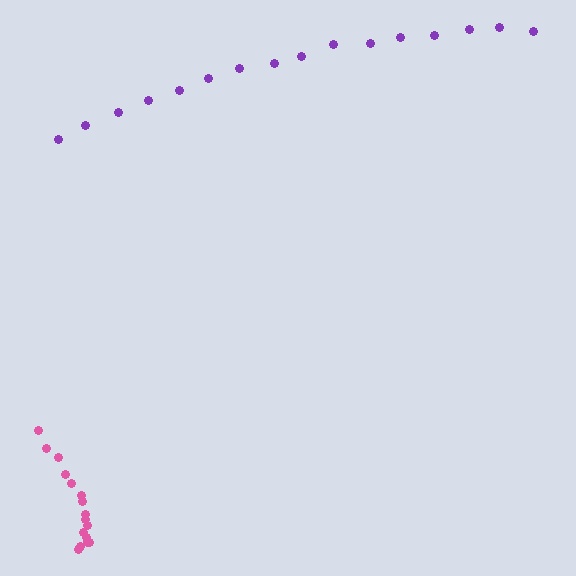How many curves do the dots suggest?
There are 2 distinct paths.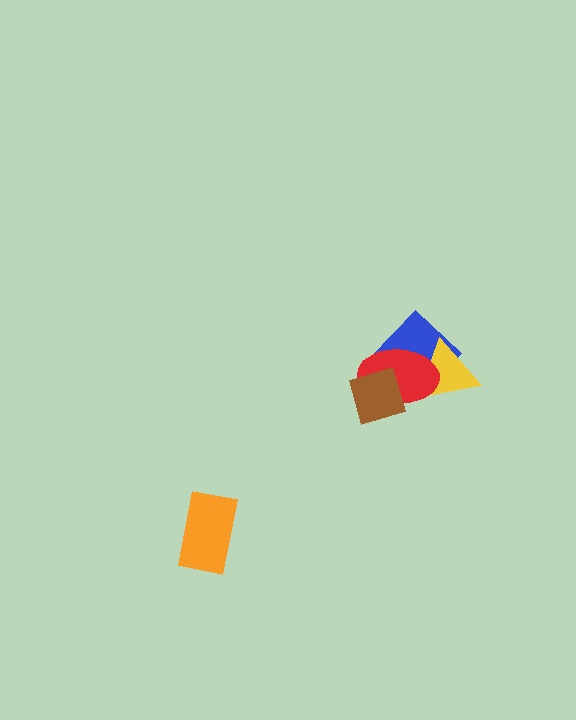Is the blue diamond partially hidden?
Yes, it is partially covered by another shape.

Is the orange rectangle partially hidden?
No, no other shape covers it.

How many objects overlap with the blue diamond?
3 objects overlap with the blue diamond.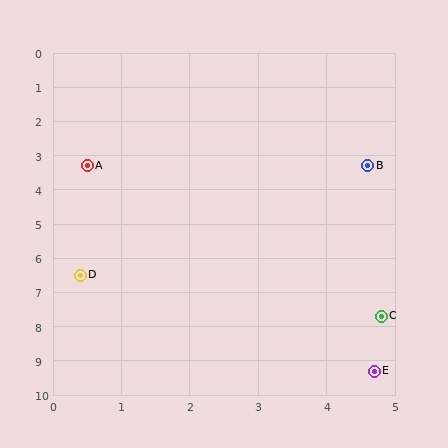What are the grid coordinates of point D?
Point D is at approximately (0.4, 6.5).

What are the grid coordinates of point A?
Point A is at approximately (0.5, 3.3).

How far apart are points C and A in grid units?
Points C and A are about 6.2 grid units apart.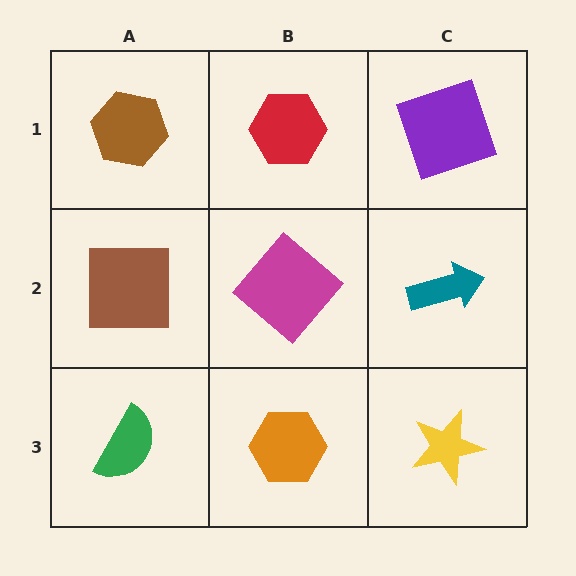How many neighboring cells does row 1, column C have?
2.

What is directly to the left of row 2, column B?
A brown square.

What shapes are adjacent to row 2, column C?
A purple square (row 1, column C), a yellow star (row 3, column C), a magenta diamond (row 2, column B).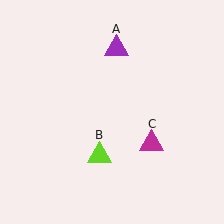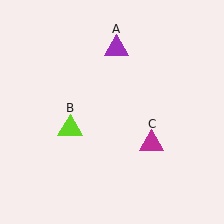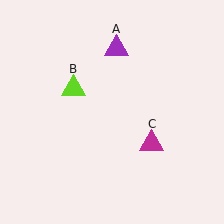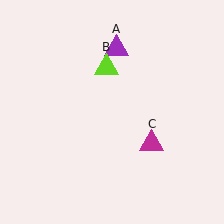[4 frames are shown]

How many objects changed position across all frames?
1 object changed position: lime triangle (object B).